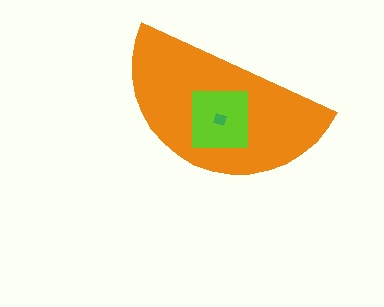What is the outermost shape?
The orange semicircle.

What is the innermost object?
The green diamond.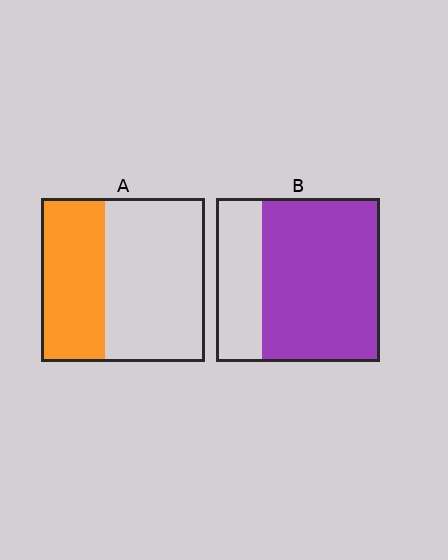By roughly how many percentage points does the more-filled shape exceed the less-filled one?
By roughly 35 percentage points (B over A).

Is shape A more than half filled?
No.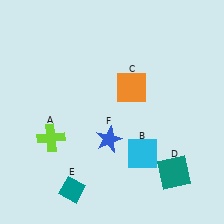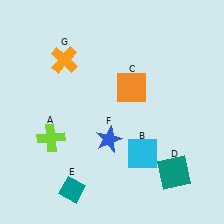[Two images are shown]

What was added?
An orange cross (G) was added in Image 2.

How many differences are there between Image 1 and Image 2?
There is 1 difference between the two images.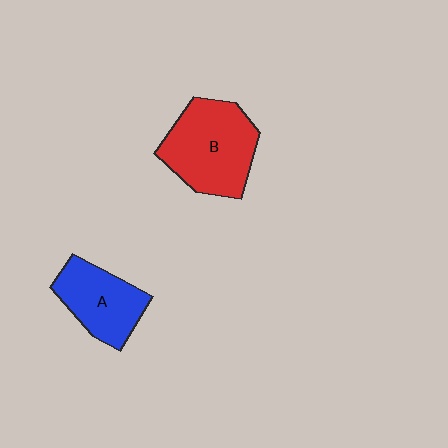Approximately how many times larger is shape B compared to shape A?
Approximately 1.4 times.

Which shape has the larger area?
Shape B (red).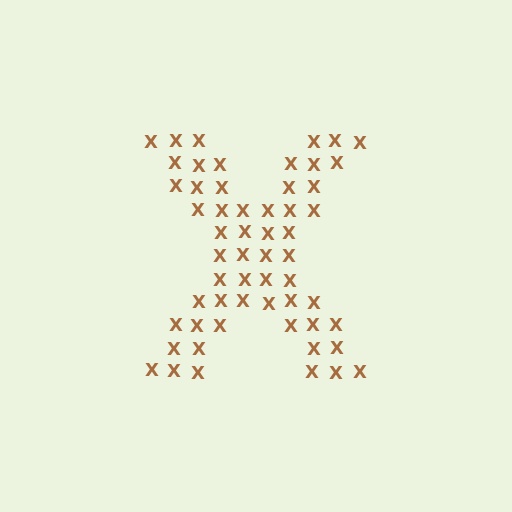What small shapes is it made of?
It is made of small letter X's.